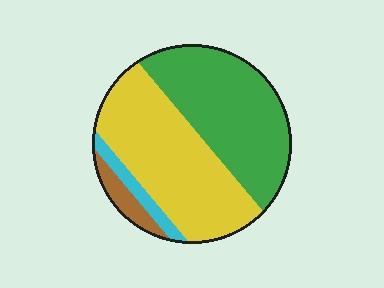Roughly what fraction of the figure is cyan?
Cyan covers around 5% of the figure.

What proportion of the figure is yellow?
Yellow covers around 45% of the figure.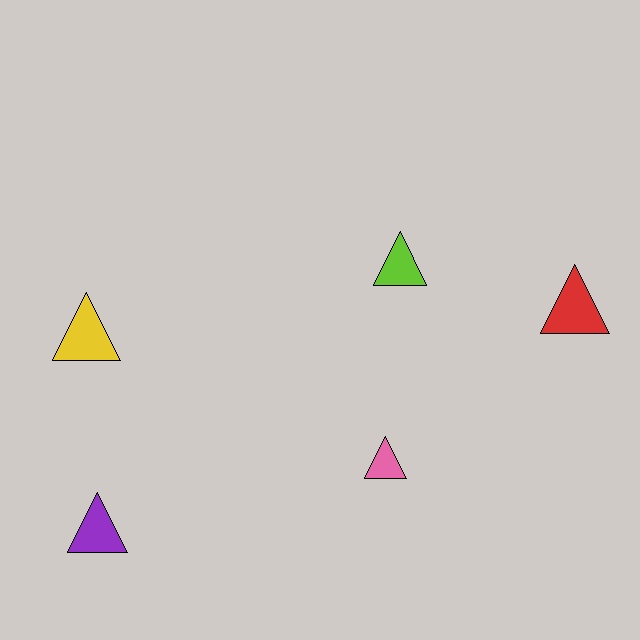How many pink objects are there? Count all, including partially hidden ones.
There is 1 pink object.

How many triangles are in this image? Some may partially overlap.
There are 5 triangles.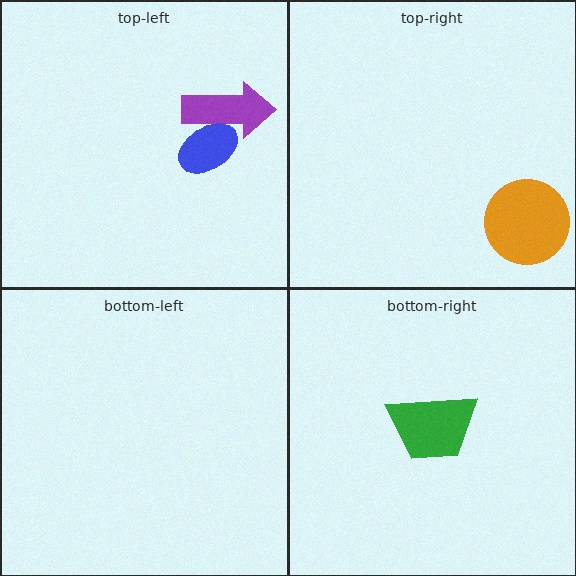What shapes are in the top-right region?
The orange circle.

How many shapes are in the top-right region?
1.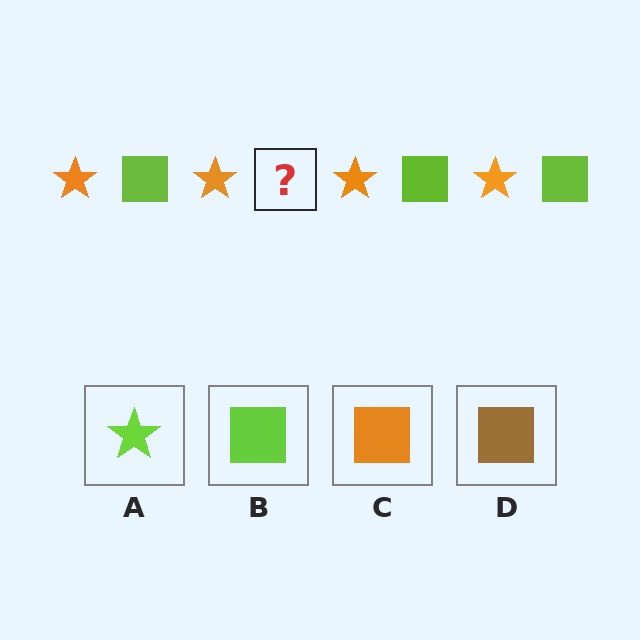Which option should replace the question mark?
Option B.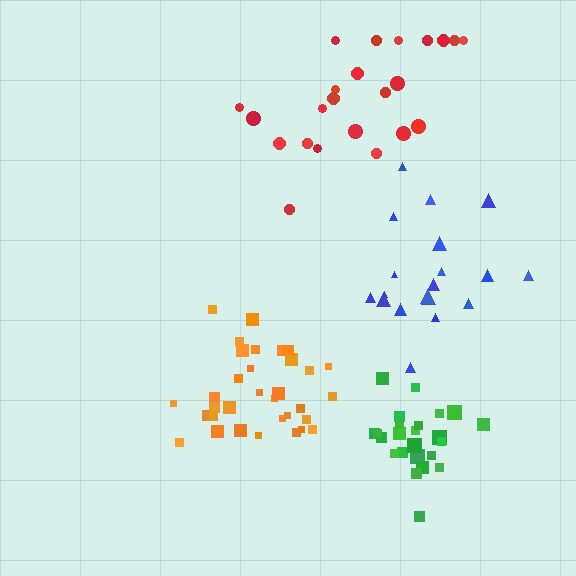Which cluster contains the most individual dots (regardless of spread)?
Orange (34).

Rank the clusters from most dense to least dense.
green, orange, blue, red.